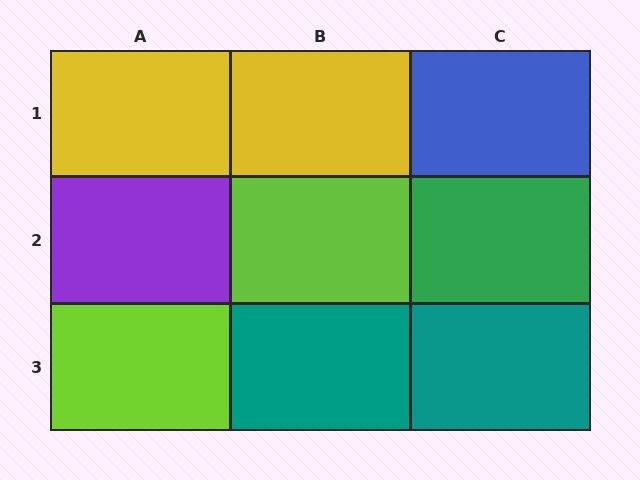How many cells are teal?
2 cells are teal.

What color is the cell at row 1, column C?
Blue.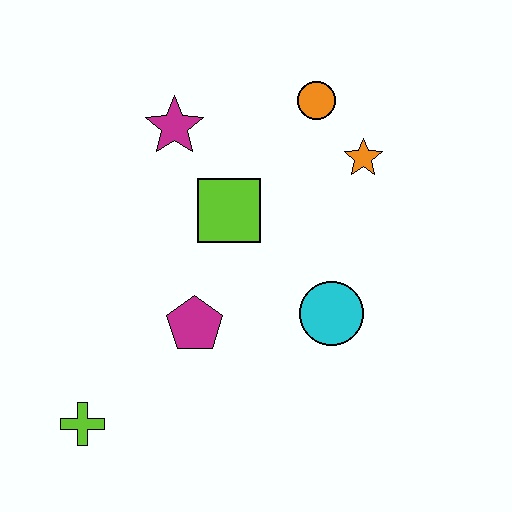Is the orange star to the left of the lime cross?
No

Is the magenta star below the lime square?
No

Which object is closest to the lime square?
The magenta star is closest to the lime square.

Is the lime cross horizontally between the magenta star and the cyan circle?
No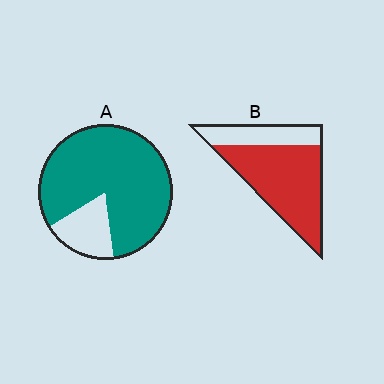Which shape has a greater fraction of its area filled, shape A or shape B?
Shape A.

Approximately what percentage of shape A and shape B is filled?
A is approximately 80% and B is approximately 70%.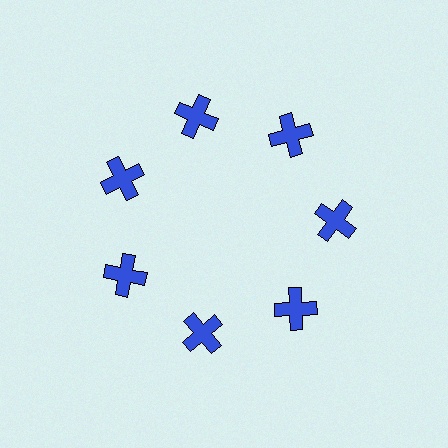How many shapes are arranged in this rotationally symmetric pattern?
There are 7 shapes, arranged in 7 groups of 1.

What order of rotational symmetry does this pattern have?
This pattern has 7-fold rotational symmetry.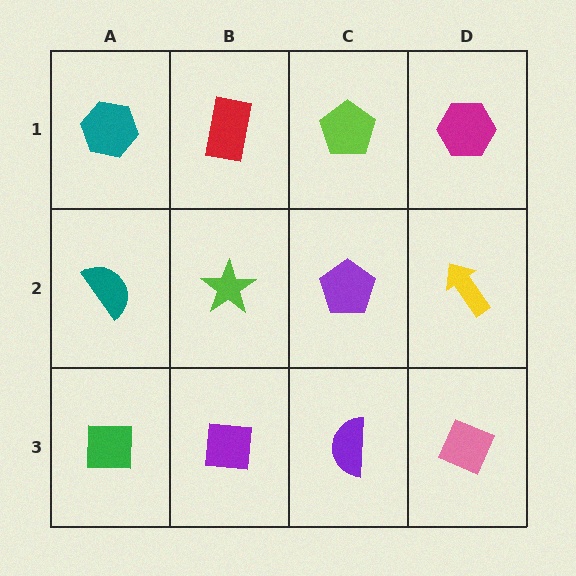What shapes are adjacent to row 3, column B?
A lime star (row 2, column B), a green square (row 3, column A), a purple semicircle (row 3, column C).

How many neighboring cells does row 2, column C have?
4.